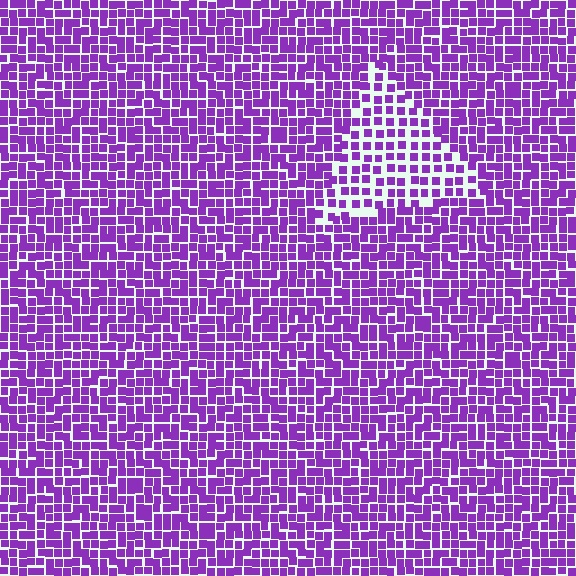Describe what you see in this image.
The image contains small purple elements arranged at two different densities. A triangle-shaped region is visible where the elements are less densely packed than the surrounding area.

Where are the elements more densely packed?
The elements are more densely packed outside the triangle boundary.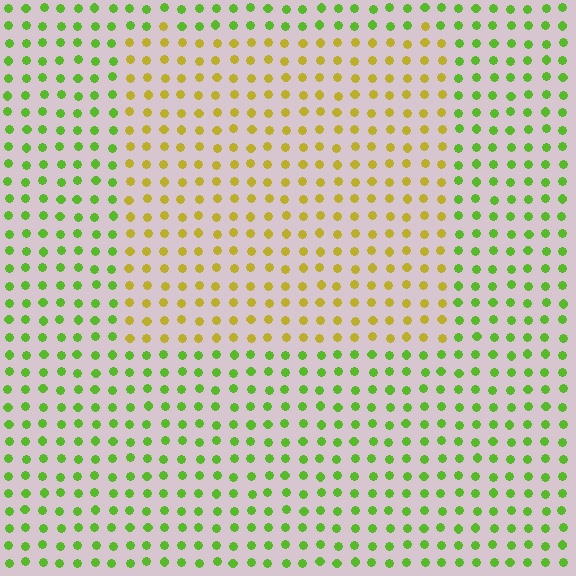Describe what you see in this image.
The image is filled with small lime elements in a uniform arrangement. A rectangle-shaped region is visible where the elements are tinted to a slightly different hue, forming a subtle color boundary.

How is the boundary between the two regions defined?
The boundary is defined purely by a slight shift in hue (about 47 degrees). Spacing, size, and orientation are identical on both sides.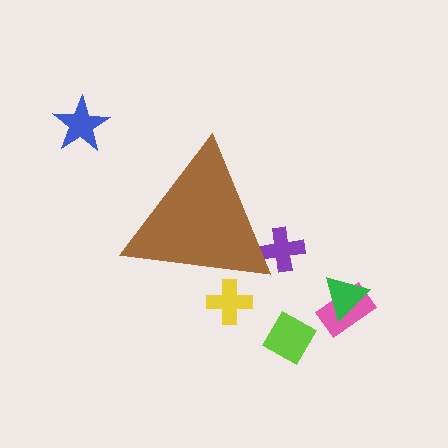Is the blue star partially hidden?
No, the blue star is fully visible.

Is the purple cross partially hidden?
Yes, the purple cross is partially hidden behind the brown triangle.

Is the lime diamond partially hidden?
No, the lime diamond is fully visible.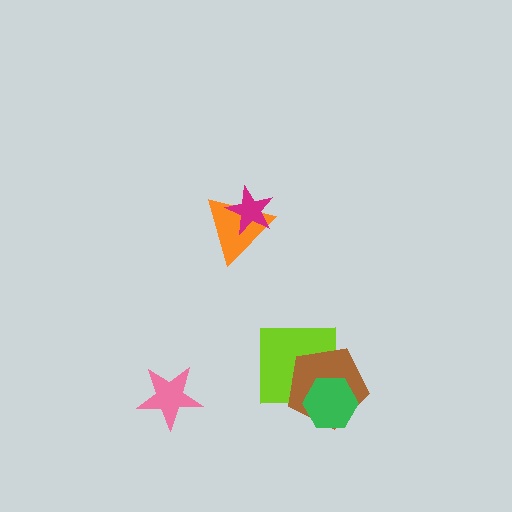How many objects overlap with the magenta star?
1 object overlaps with the magenta star.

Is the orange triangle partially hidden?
Yes, it is partially covered by another shape.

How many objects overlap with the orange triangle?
1 object overlaps with the orange triangle.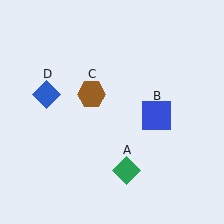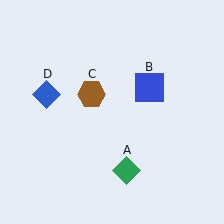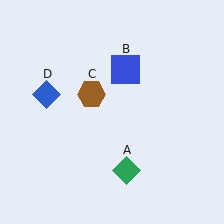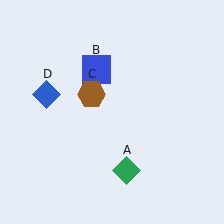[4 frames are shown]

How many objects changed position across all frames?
1 object changed position: blue square (object B).